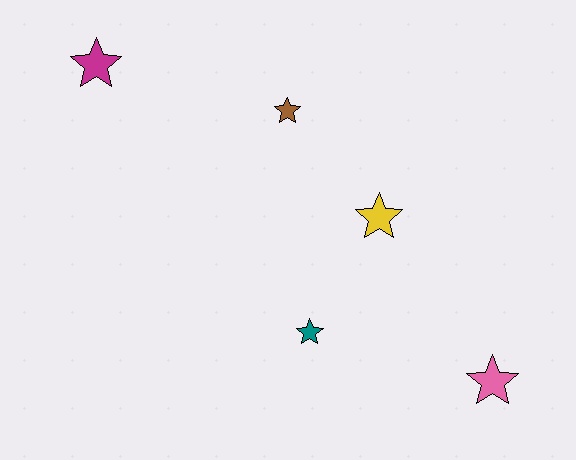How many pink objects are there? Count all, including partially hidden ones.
There is 1 pink object.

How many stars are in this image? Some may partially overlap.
There are 5 stars.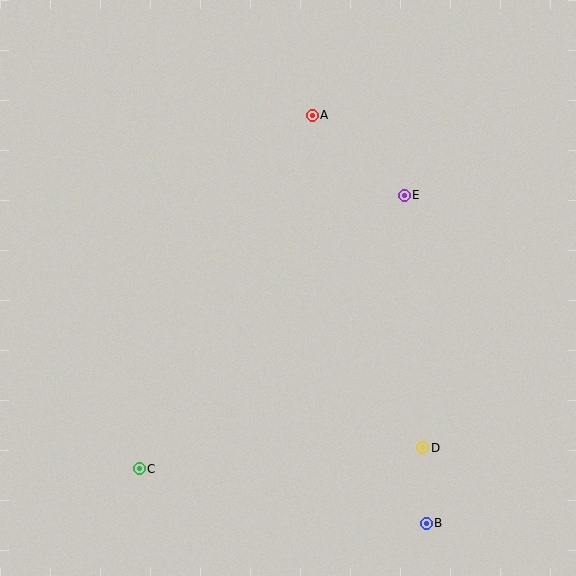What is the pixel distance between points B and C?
The distance between B and C is 292 pixels.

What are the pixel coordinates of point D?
Point D is at (423, 448).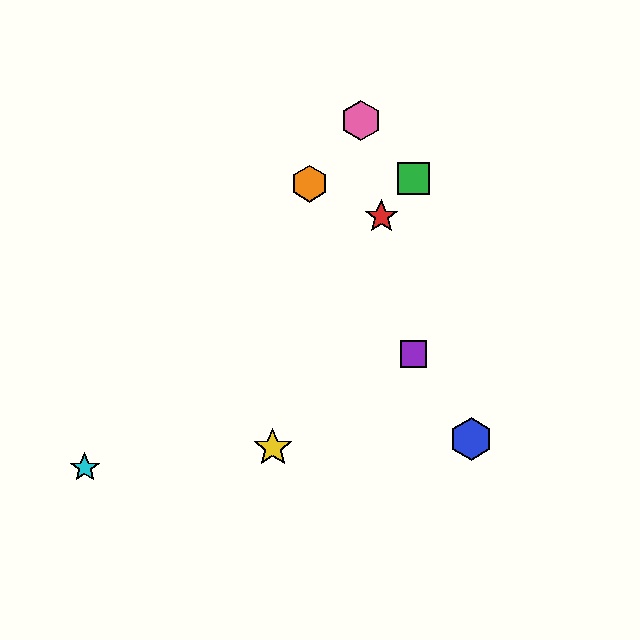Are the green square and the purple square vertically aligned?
Yes, both are at x≈413.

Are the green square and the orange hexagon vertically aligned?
No, the green square is at x≈413 and the orange hexagon is at x≈310.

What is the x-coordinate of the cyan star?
The cyan star is at x≈85.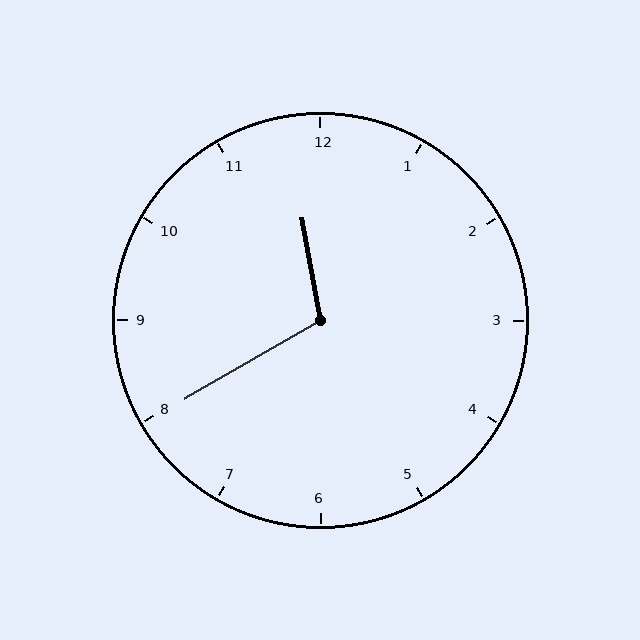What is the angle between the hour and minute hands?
Approximately 110 degrees.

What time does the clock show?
11:40.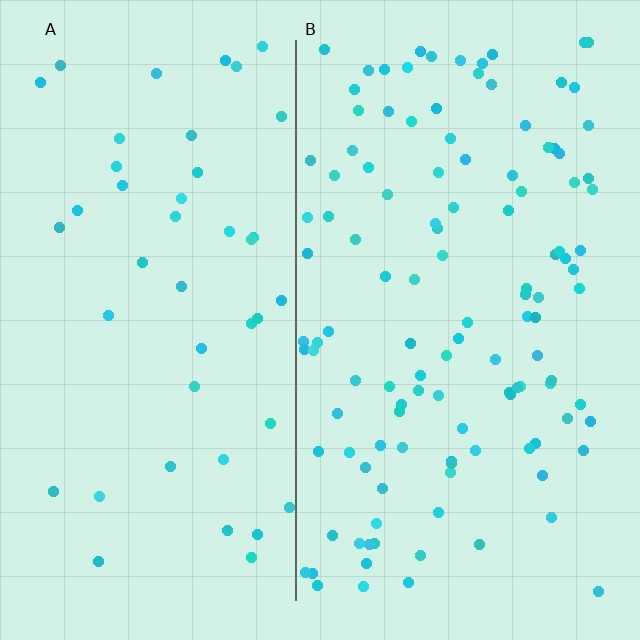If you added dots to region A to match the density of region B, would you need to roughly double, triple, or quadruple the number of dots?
Approximately triple.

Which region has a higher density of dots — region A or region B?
B (the right).